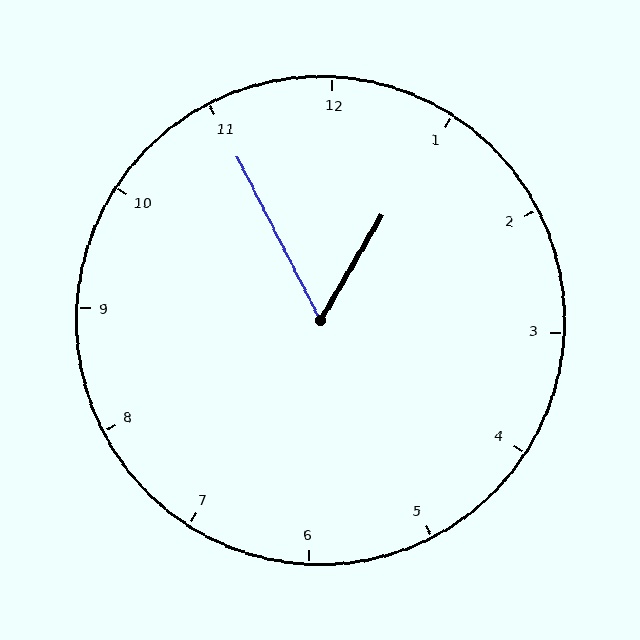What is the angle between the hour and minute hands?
Approximately 58 degrees.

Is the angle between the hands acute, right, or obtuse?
It is acute.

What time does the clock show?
12:55.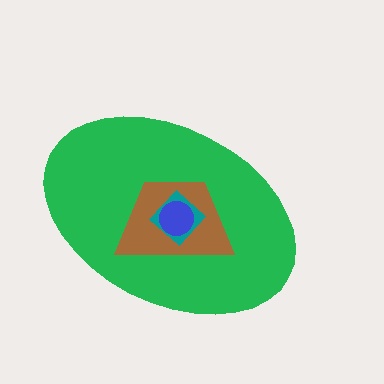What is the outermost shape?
The green ellipse.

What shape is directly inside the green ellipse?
The brown trapezoid.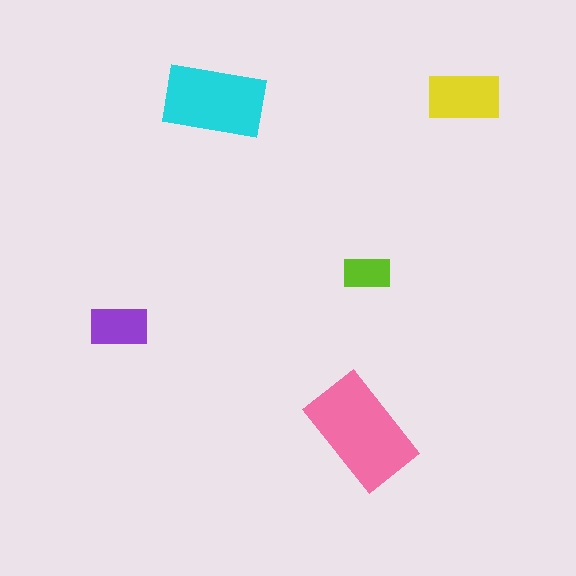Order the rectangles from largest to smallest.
the pink one, the cyan one, the yellow one, the purple one, the lime one.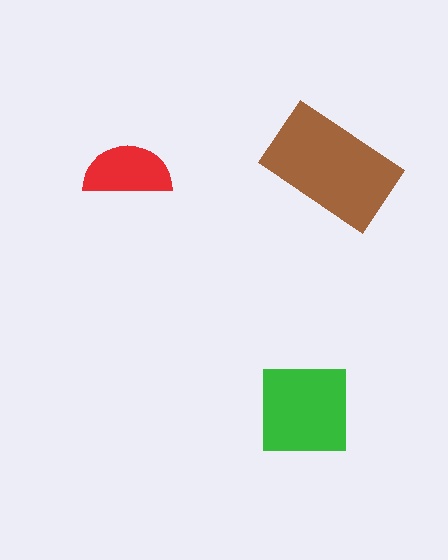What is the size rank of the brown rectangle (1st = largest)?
1st.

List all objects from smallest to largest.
The red semicircle, the green square, the brown rectangle.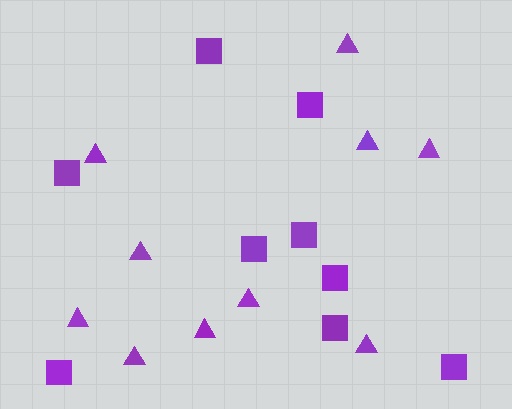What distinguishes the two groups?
There are 2 groups: one group of squares (9) and one group of triangles (10).